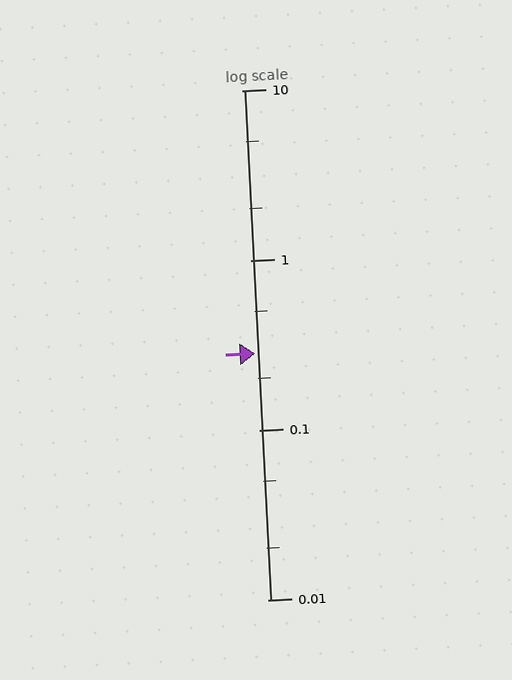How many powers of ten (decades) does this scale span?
The scale spans 3 decades, from 0.01 to 10.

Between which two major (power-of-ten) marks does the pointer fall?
The pointer is between 0.1 and 1.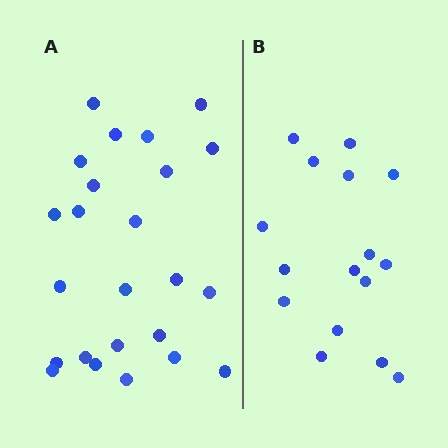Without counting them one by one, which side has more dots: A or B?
Region A (the left region) has more dots.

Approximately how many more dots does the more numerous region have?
Region A has roughly 8 or so more dots than region B.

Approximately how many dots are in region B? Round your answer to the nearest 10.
About 20 dots. (The exact count is 16, which rounds to 20.)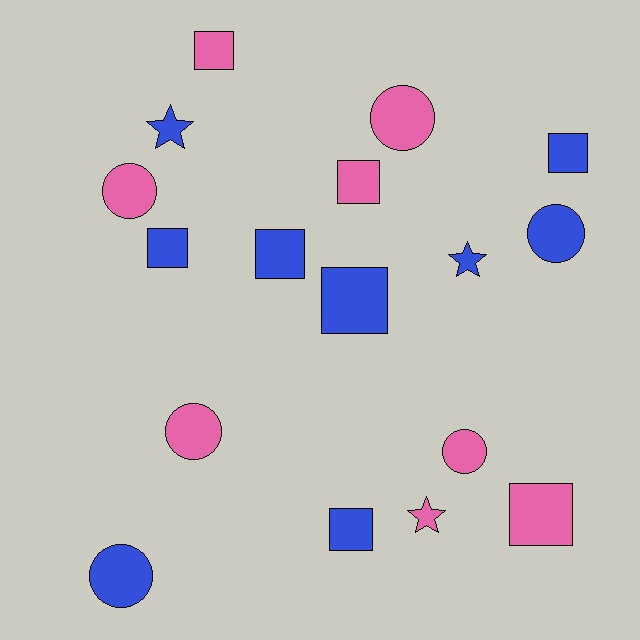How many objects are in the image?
There are 17 objects.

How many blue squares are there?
There are 5 blue squares.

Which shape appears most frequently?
Square, with 8 objects.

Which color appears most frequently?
Blue, with 9 objects.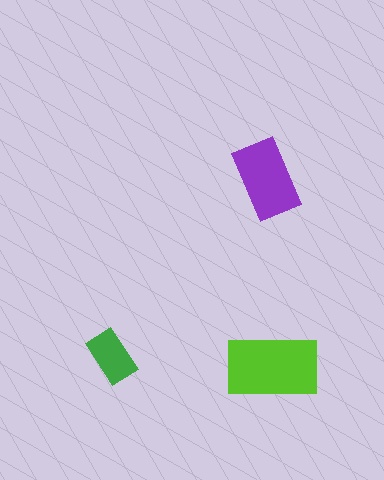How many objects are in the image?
There are 3 objects in the image.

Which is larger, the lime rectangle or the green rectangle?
The lime one.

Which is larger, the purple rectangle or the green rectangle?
The purple one.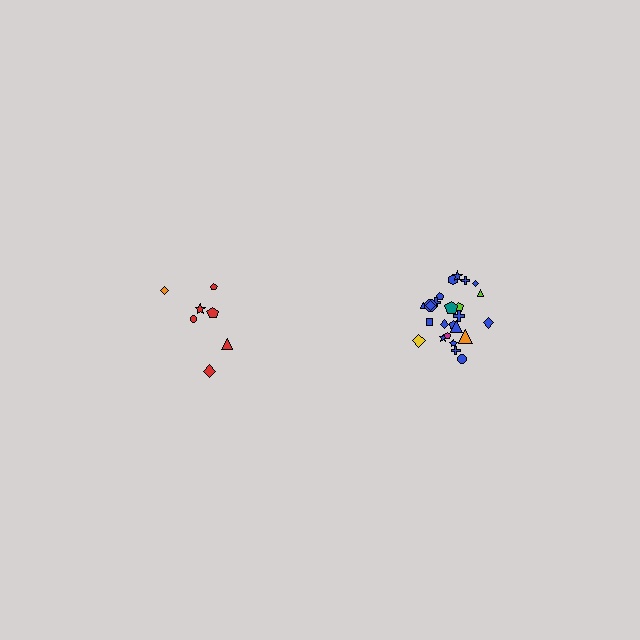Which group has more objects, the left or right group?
The right group.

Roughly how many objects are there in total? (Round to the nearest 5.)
Roughly 30 objects in total.